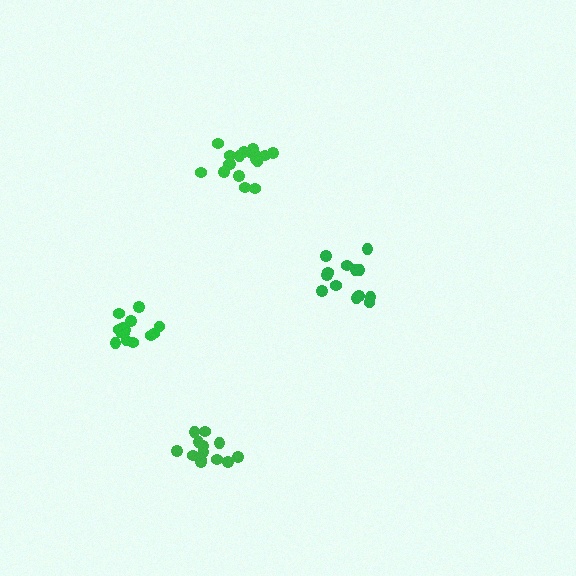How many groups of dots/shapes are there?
There are 4 groups.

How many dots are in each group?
Group 1: 13 dots, Group 2: 18 dots, Group 3: 13 dots, Group 4: 15 dots (59 total).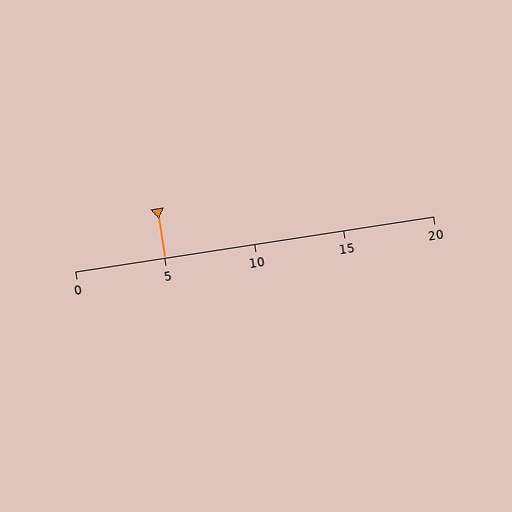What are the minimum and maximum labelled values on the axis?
The axis runs from 0 to 20.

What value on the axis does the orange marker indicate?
The marker indicates approximately 5.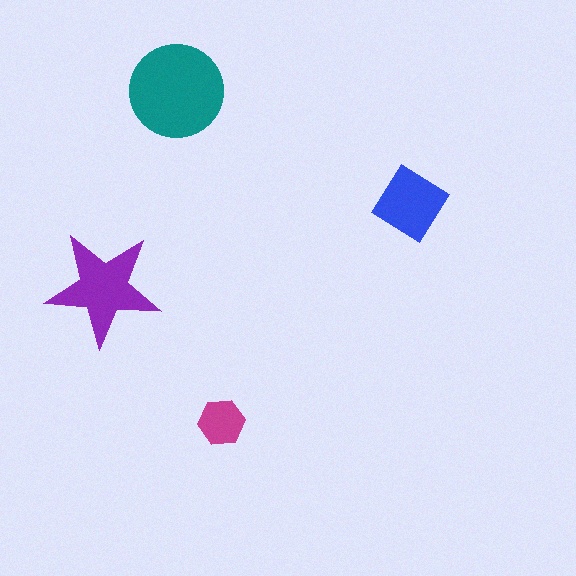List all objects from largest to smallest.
The teal circle, the purple star, the blue diamond, the magenta hexagon.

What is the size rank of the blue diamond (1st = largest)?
3rd.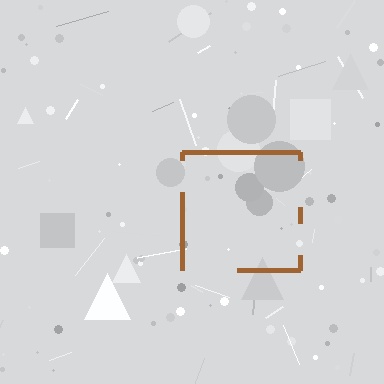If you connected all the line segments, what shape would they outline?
They would outline a square.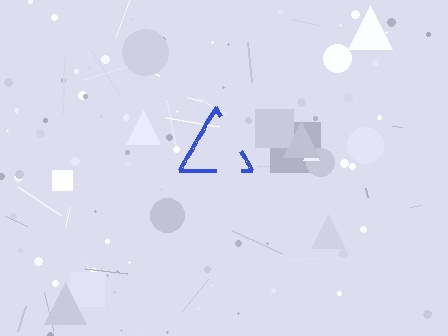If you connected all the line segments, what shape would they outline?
They would outline a triangle.